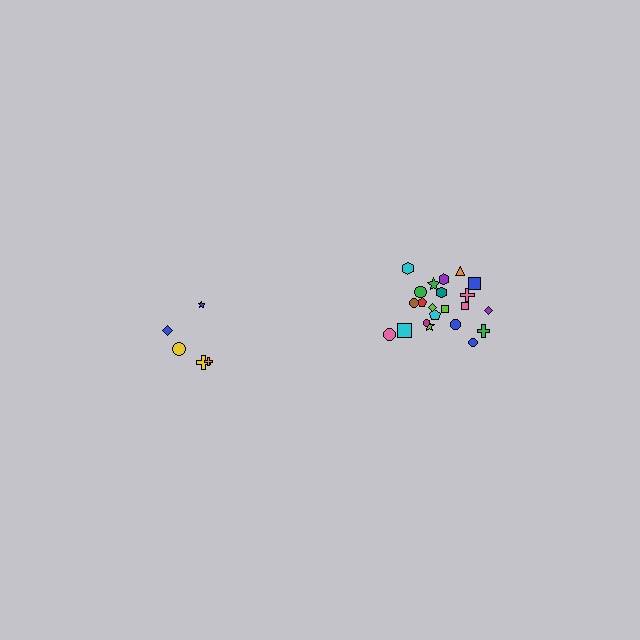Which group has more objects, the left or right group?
The right group.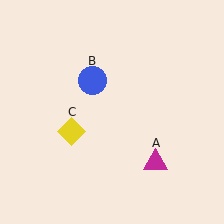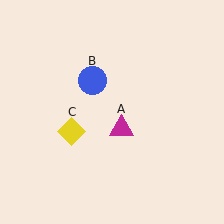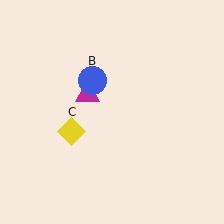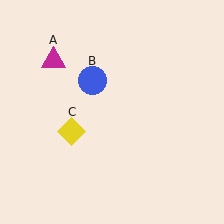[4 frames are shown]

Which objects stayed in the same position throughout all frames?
Blue circle (object B) and yellow diamond (object C) remained stationary.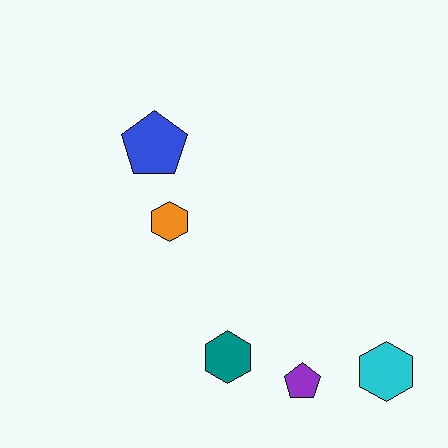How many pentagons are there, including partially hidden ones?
There are 2 pentagons.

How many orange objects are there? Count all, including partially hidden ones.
There is 1 orange object.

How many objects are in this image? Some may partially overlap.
There are 5 objects.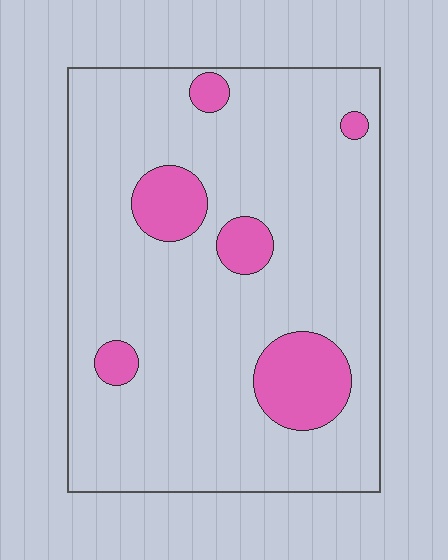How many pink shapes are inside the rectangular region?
6.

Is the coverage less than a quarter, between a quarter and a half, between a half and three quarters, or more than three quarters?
Less than a quarter.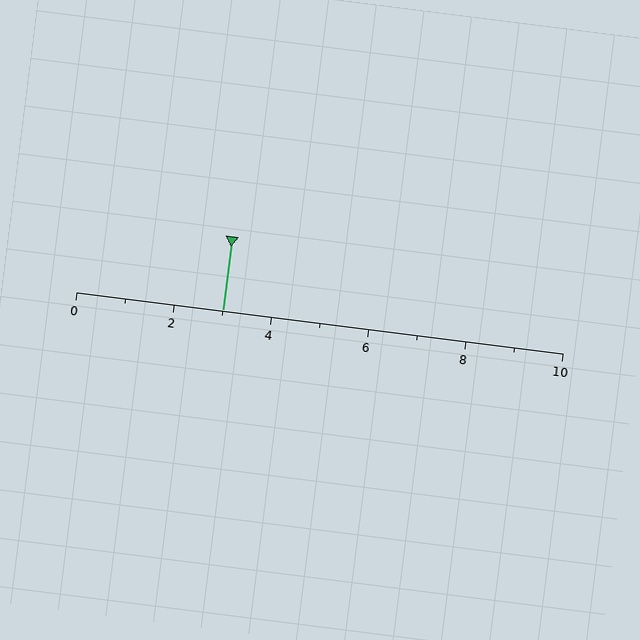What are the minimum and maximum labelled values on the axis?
The axis runs from 0 to 10.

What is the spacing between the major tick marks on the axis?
The major ticks are spaced 2 apart.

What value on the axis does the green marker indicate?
The marker indicates approximately 3.